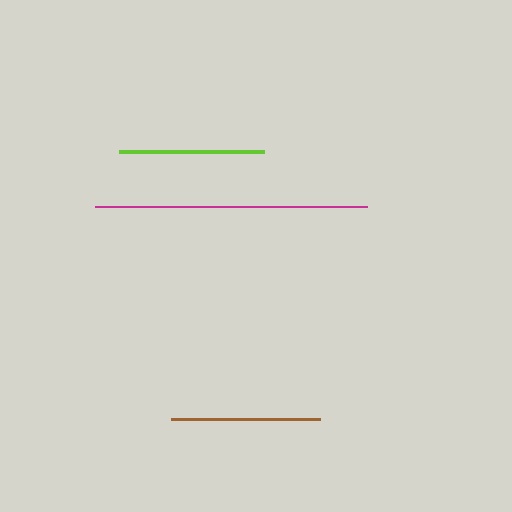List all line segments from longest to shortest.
From longest to shortest: magenta, brown, lime.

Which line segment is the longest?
The magenta line is the longest at approximately 272 pixels.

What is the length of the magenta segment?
The magenta segment is approximately 272 pixels long.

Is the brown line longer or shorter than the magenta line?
The magenta line is longer than the brown line.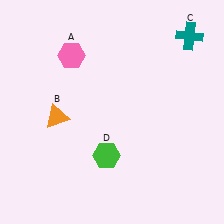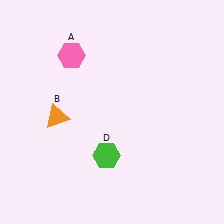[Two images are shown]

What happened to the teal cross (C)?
The teal cross (C) was removed in Image 2. It was in the top-right area of Image 1.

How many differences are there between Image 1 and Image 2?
There is 1 difference between the two images.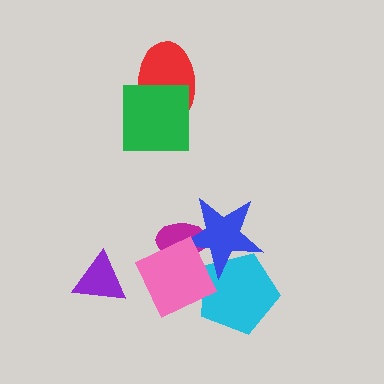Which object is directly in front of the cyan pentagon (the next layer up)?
The blue star is directly in front of the cyan pentagon.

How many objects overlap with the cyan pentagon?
2 objects overlap with the cyan pentagon.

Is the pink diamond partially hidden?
No, no other shape covers it.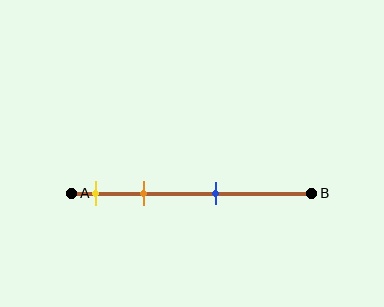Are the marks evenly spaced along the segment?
No, the marks are not evenly spaced.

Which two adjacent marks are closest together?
The yellow and orange marks are the closest adjacent pair.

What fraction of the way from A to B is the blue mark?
The blue mark is approximately 60% (0.6) of the way from A to B.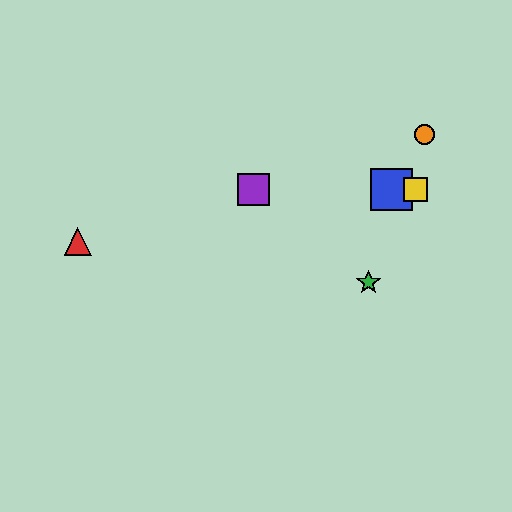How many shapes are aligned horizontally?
3 shapes (the blue square, the yellow square, the purple square) are aligned horizontally.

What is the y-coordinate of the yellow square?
The yellow square is at y≈189.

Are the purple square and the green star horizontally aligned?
No, the purple square is at y≈189 and the green star is at y≈282.